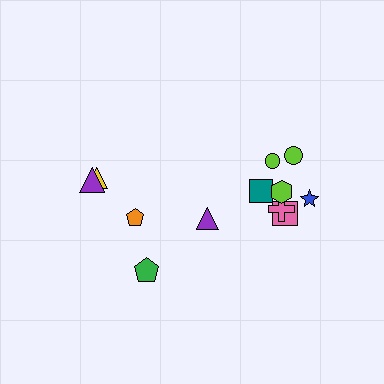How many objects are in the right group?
There are 8 objects.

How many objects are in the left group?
There are 4 objects.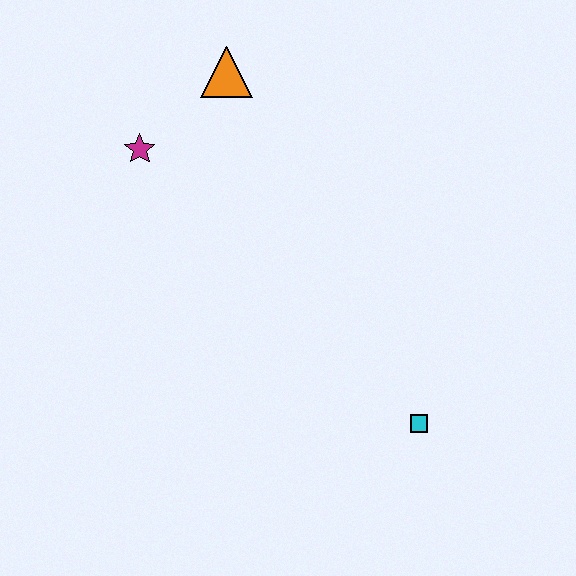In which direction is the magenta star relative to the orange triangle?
The magenta star is to the left of the orange triangle.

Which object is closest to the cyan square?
The magenta star is closest to the cyan square.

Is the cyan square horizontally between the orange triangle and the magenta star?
No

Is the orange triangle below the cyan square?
No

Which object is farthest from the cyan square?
The orange triangle is farthest from the cyan square.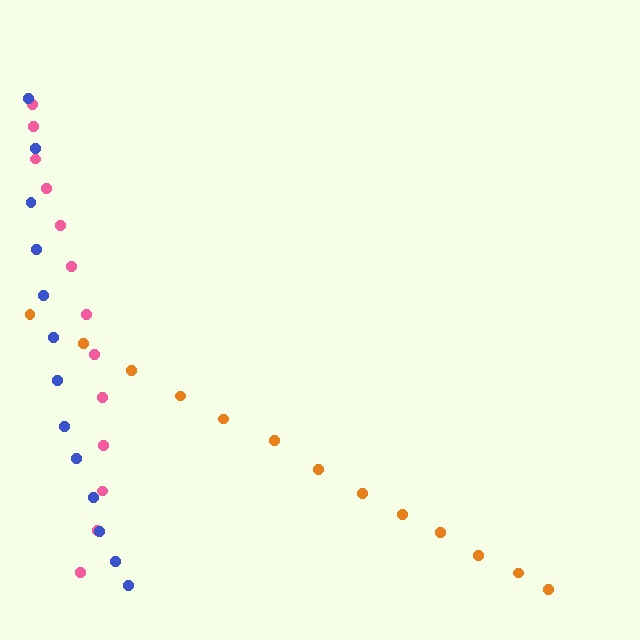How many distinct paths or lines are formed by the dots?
There are 3 distinct paths.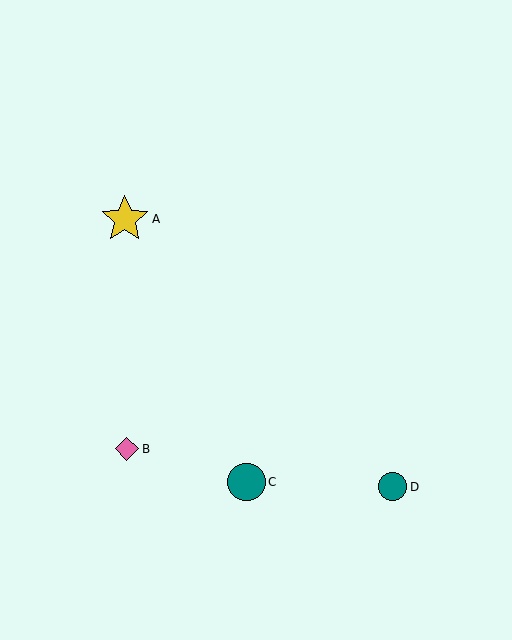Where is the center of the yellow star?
The center of the yellow star is at (125, 219).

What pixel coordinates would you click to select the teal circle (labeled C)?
Click at (246, 482) to select the teal circle C.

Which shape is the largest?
The yellow star (labeled A) is the largest.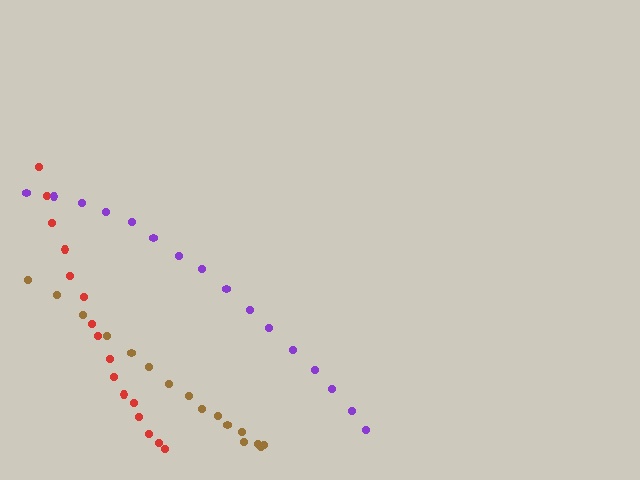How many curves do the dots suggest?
There are 3 distinct paths.